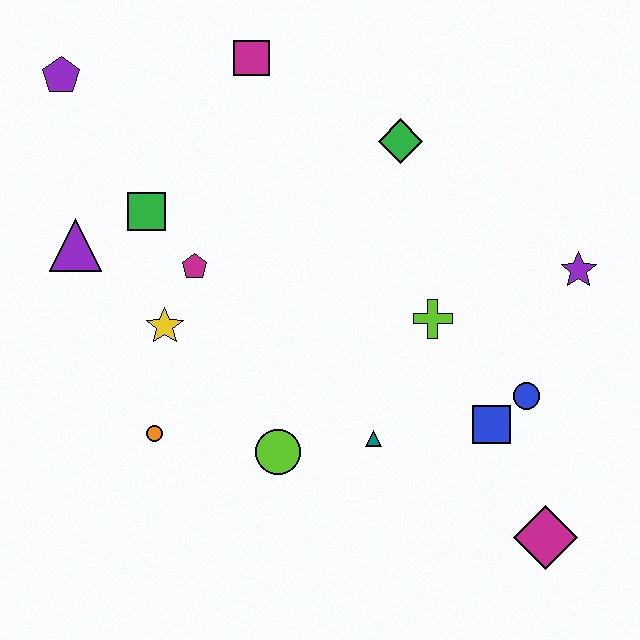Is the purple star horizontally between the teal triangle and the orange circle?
No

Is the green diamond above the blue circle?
Yes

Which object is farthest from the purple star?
The purple pentagon is farthest from the purple star.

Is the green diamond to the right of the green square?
Yes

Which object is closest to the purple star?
The blue circle is closest to the purple star.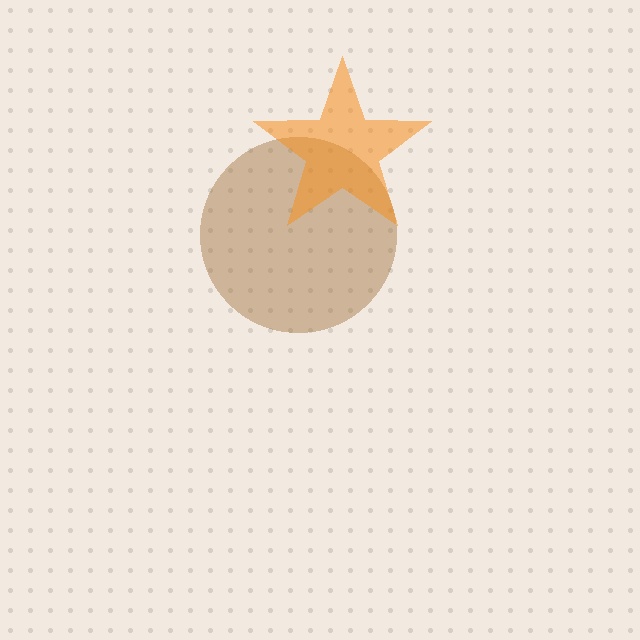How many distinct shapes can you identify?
There are 2 distinct shapes: a brown circle, an orange star.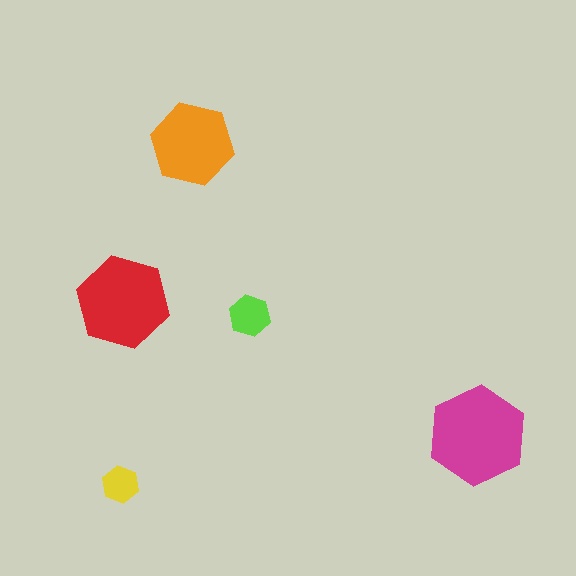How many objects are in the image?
There are 5 objects in the image.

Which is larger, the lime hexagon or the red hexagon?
The red one.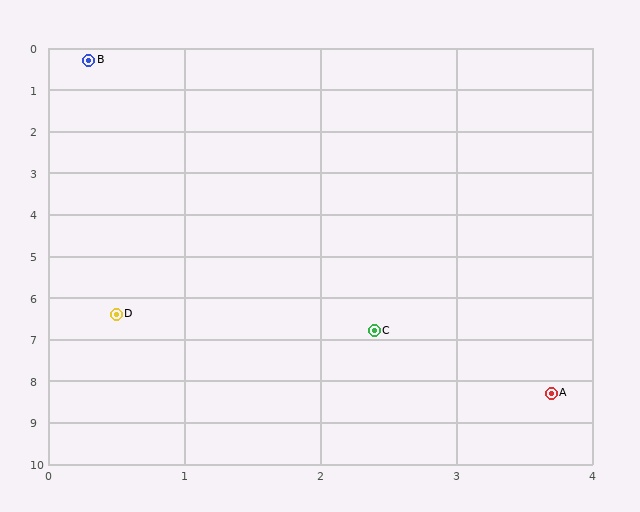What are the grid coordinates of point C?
Point C is at approximately (2.4, 6.8).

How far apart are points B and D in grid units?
Points B and D are about 6.1 grid units apart.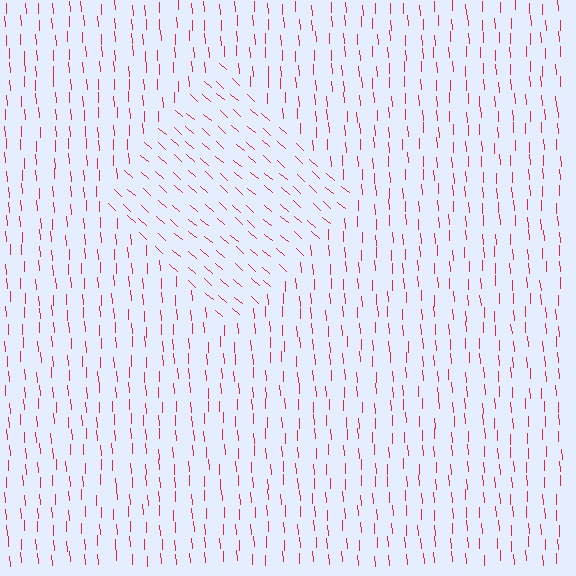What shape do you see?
I see a diamond.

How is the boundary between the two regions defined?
The boundary is defined purely by a change in line orientation (approximately 45 degrees difference). All lines are the same color and thickness.